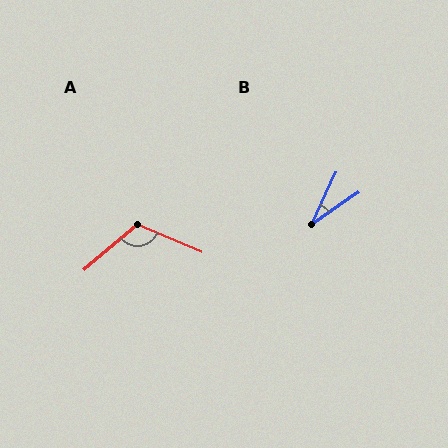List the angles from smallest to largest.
B (30°), A (117°).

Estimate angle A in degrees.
Approximately 117 degrees.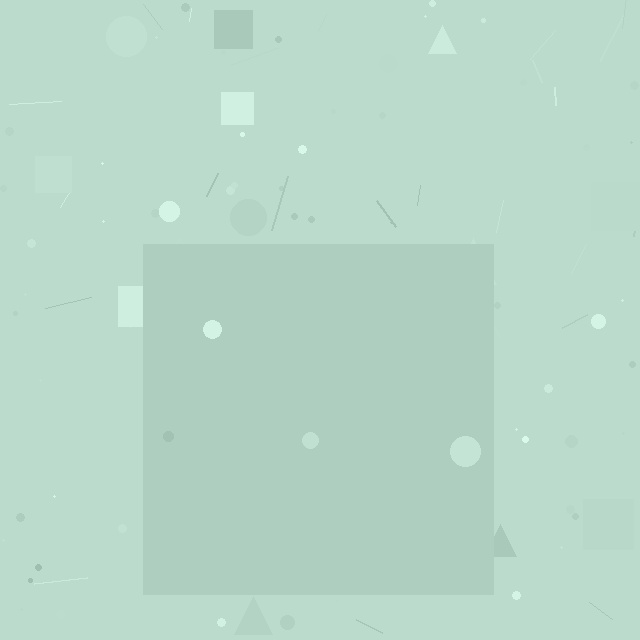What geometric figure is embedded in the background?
A square is embedded in the background.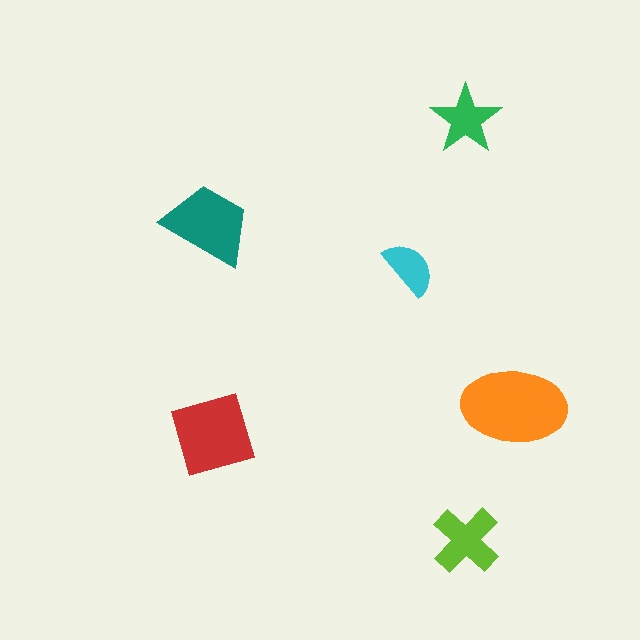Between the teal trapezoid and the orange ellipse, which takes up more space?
The orange ellipse.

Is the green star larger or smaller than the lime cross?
Smaller.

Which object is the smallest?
The cyan semicircle.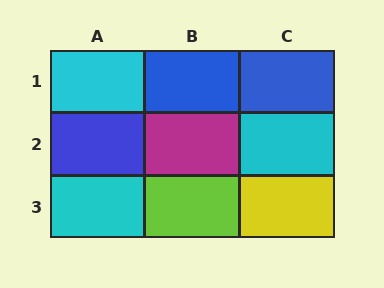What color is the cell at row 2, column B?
Magenta.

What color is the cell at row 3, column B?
Lime.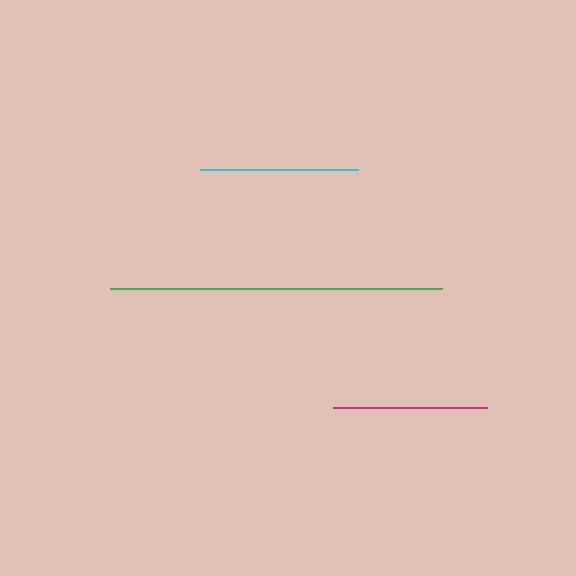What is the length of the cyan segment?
The cyan segment is approximately 158 pixels long.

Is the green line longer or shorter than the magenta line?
The green line is longer than the magenta line.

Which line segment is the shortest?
The magenta line is the shortest at approximately 154 pixels.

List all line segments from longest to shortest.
From longest to shortest: green, cyan, magenta.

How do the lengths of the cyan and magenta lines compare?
The cyan and magenta lines are approximately the same length.